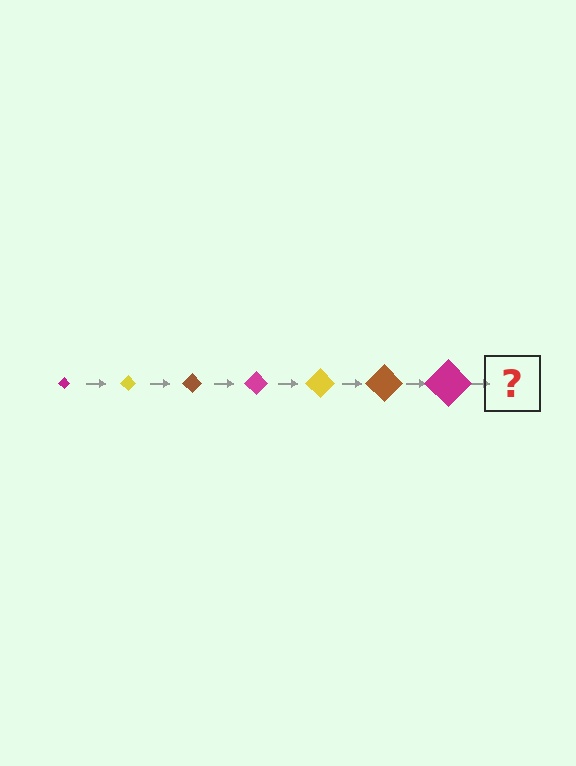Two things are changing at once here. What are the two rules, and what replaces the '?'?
The two rules are that the diamond grows larger each step and the color cycles through magenta, yellow, and brown. The '?' should be a yellow diamond, larger than the previous one.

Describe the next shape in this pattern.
It should be a yellow diamond, larger than the previous one.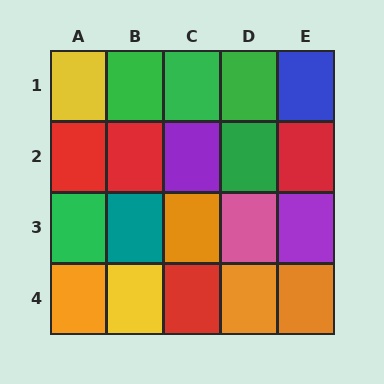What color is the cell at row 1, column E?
Blue.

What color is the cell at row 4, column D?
Orange.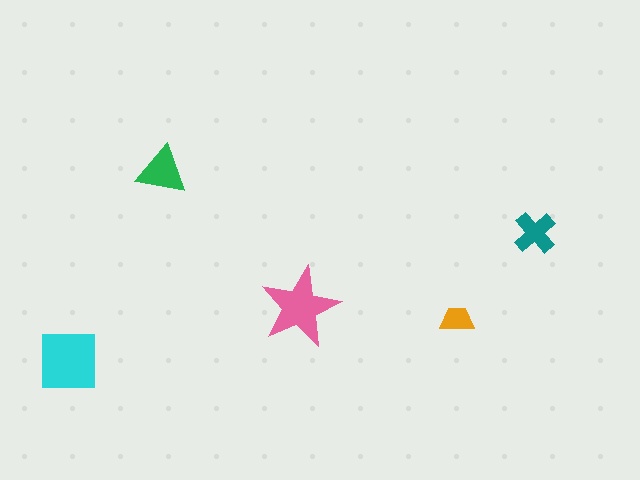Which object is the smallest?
The orange trapezoid.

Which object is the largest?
The cyan square.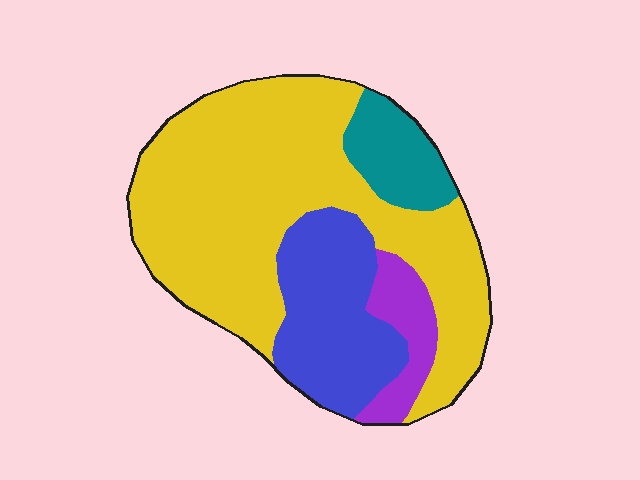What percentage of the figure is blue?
Blue covers about 20% of the figure.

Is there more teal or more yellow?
Yellow.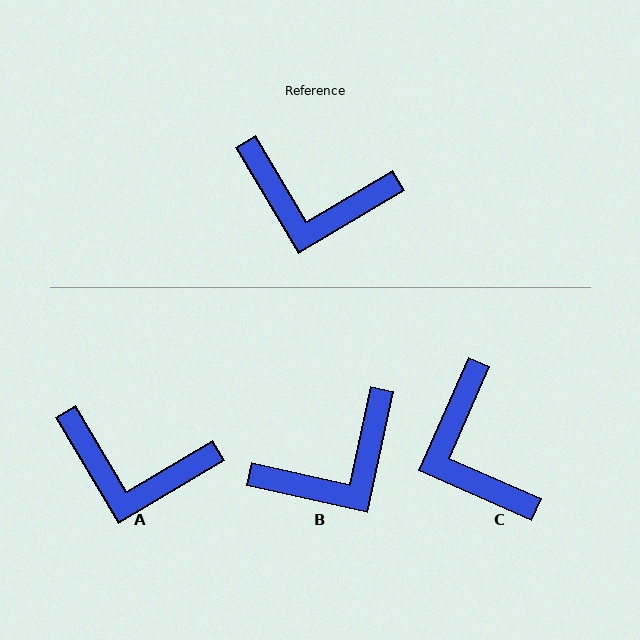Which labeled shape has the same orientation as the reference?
A.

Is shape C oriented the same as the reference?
No, it is off by about 54 degrees.